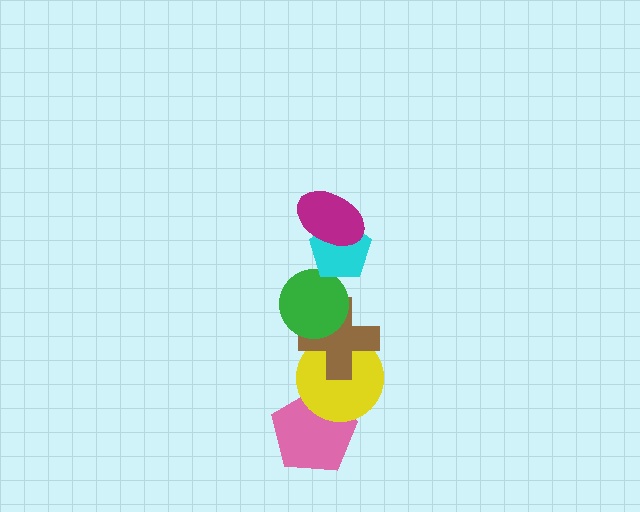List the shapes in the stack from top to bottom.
From top to bottom: the magenta ellipse, the cyan pentagon, the green circle, the brown cross, the yellow circle, the pink pentagon.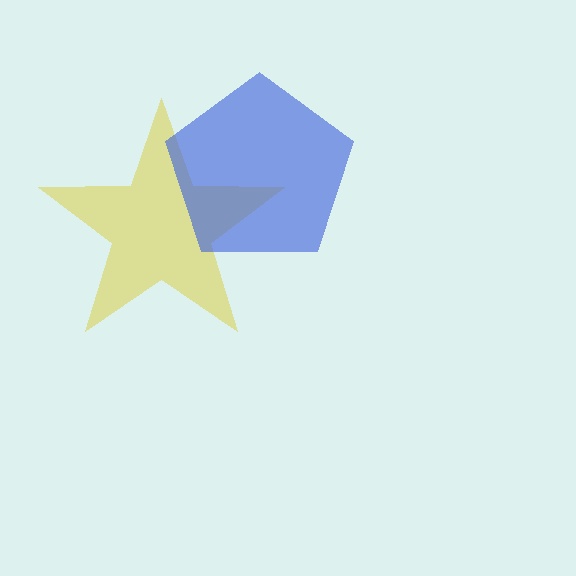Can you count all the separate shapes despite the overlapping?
Yes, there are 2 separate shapes.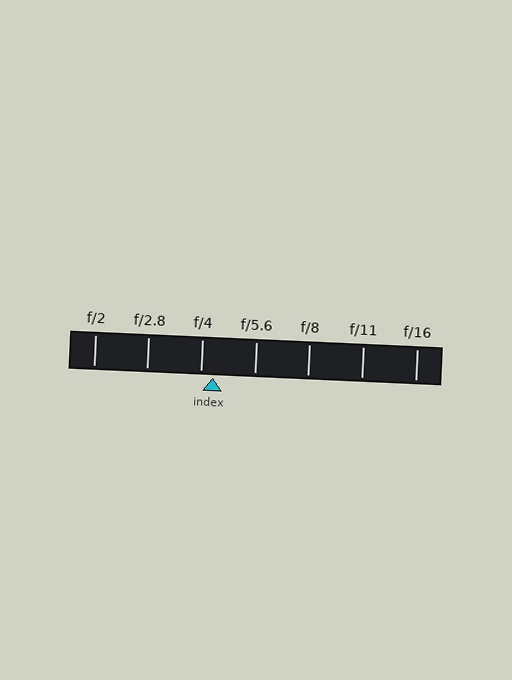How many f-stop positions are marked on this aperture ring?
There are 7 f-stop positions marked.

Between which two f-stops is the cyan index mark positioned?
The index mark is between f/4 and f/5.6.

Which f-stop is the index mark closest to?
The index mark is closest to f/4.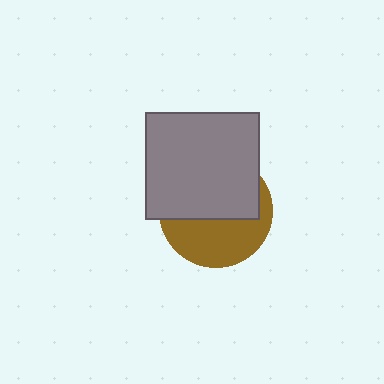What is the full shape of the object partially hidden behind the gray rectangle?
The partially hidden object is a brown circle.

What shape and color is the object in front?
The object in front is a gray rectangle.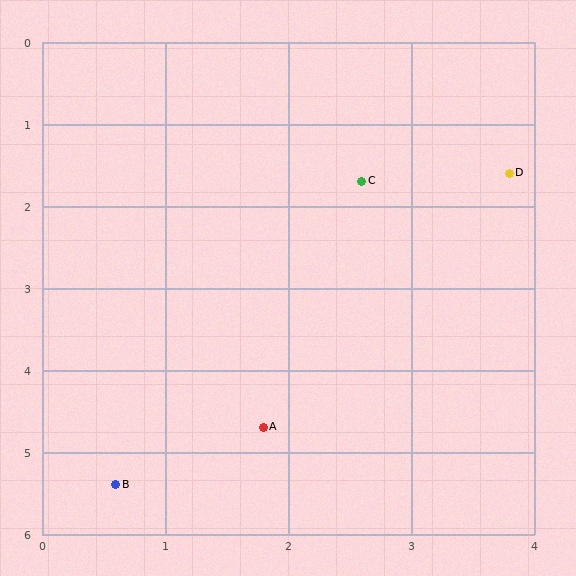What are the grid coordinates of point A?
Point A is at approximately (1.8, 4.7).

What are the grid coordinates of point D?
Point D is at approximately (3.8, 1.6).